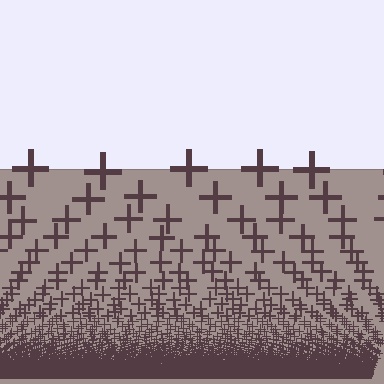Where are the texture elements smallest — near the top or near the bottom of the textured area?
Near the bottom.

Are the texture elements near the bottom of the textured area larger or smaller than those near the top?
Smaller. The gradient is inverted — elements near the bottom are smaller and denser.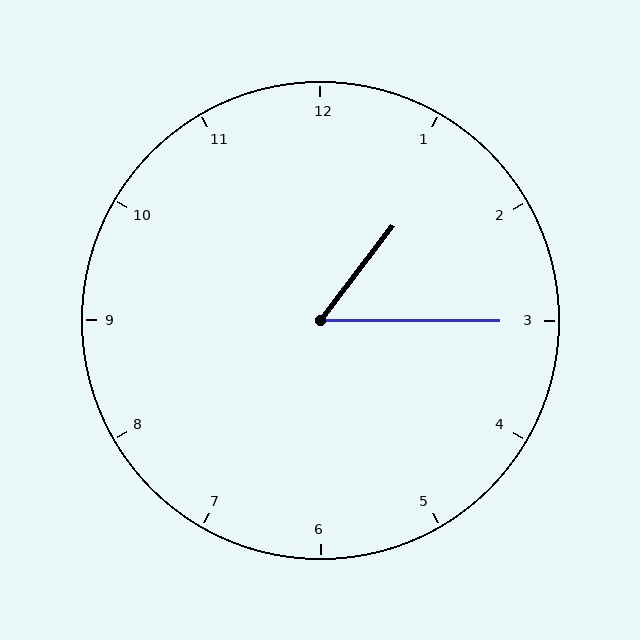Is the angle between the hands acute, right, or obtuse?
It is acute.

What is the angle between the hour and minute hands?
Approximately 52 degrees.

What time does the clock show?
1:15.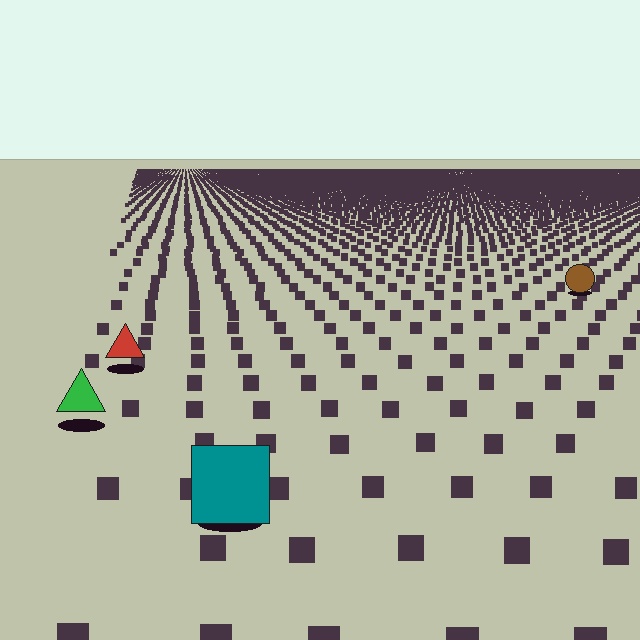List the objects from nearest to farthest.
From nearest to farthest: the teal square, the green triangle, the red triangle, the brown circle.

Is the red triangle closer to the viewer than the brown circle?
Yes. The red triangle is closer — you can tell from the texture gradient: the ground texture is coarser near it.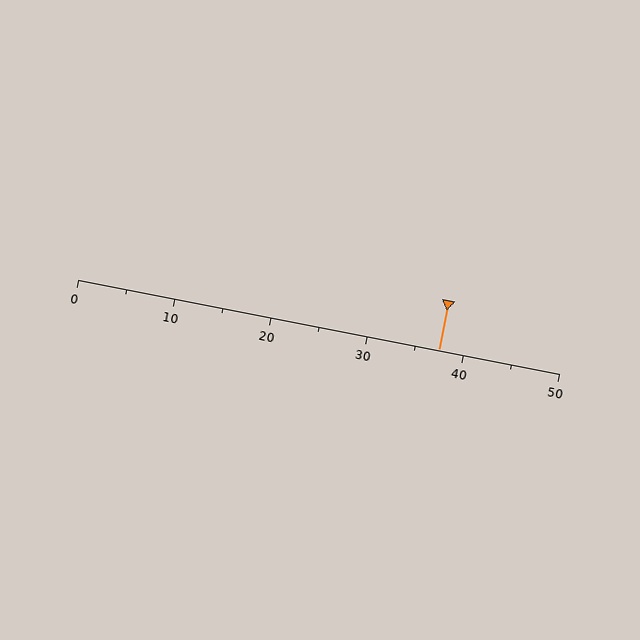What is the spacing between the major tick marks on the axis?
The major ticks are spaced 10 apart.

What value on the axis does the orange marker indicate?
The marker indicates approximately 37.5.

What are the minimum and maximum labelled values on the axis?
The axis runs from 0 to 50.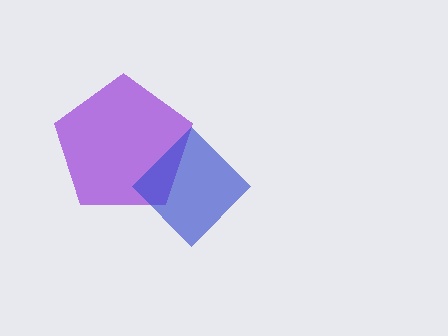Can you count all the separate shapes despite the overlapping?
Yes, there are 2 separate shapes.